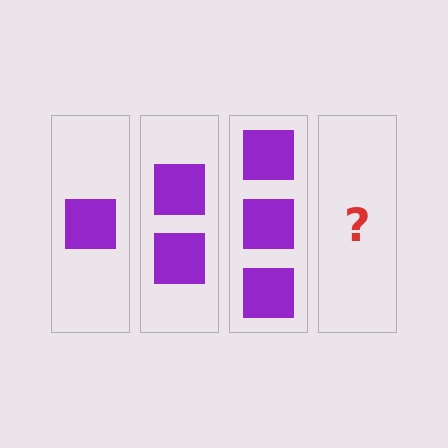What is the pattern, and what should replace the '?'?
The pattern is that each step adds one more square. The '?' should be 4 squares.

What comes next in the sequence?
The next element should be 4 squares.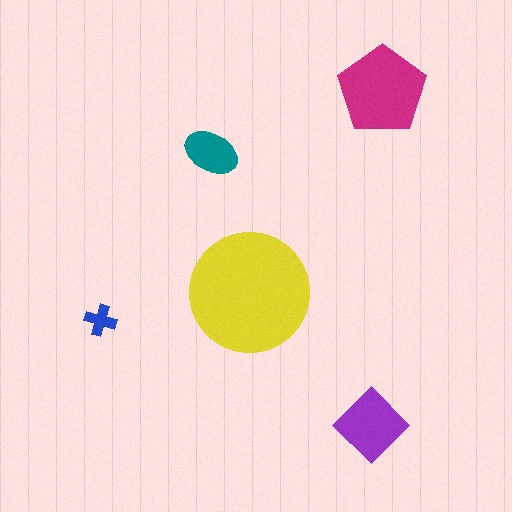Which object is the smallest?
The blue cross.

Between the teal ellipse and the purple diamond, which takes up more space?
The purple diamond.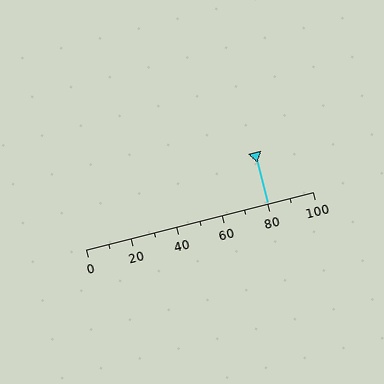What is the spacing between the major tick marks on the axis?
The major ticks are spaced 20 apart.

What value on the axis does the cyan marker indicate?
The marker indicates approximately 80.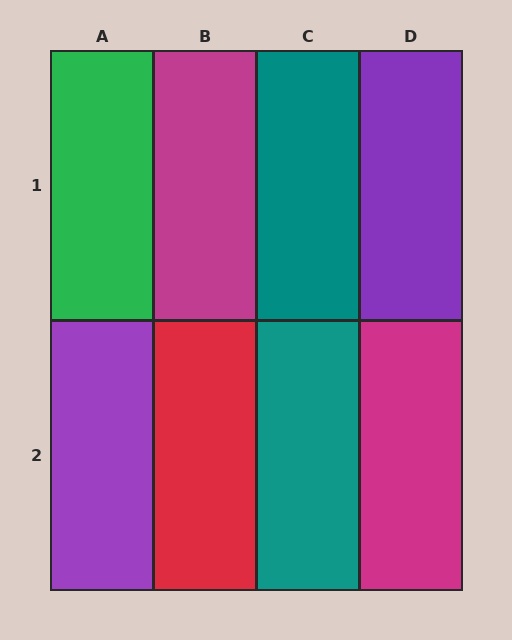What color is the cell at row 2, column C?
Teal.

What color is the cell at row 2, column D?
Magenta.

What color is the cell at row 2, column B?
Red.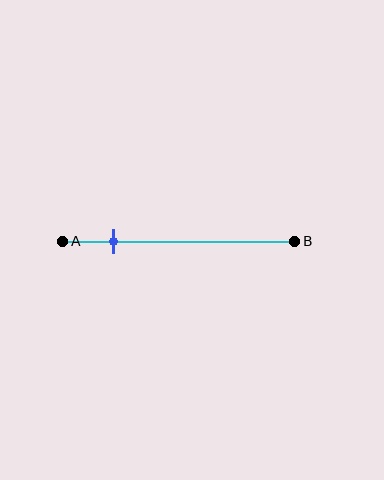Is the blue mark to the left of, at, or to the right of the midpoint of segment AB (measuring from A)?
The blue mark is to the left of the midpoint of segment AB.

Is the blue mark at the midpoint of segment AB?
No, the mark is at about 20% from A, not at the 50% midpoint.